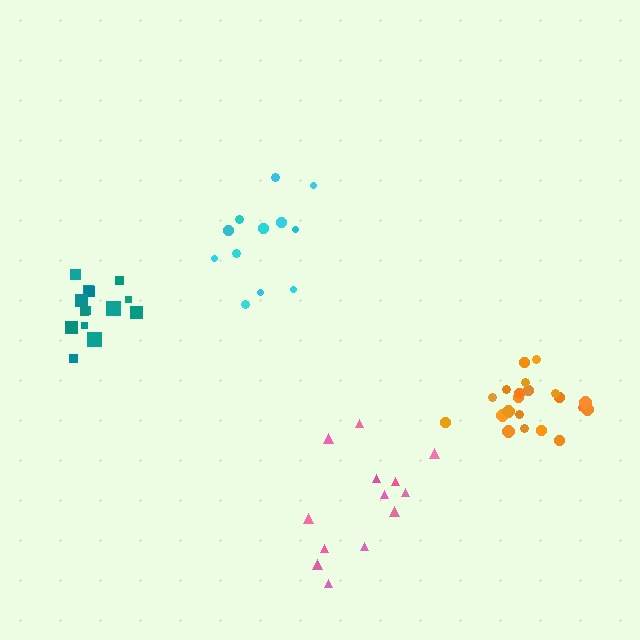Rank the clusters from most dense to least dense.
orange, teal, cyan, pink.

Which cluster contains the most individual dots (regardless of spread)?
Orange (22).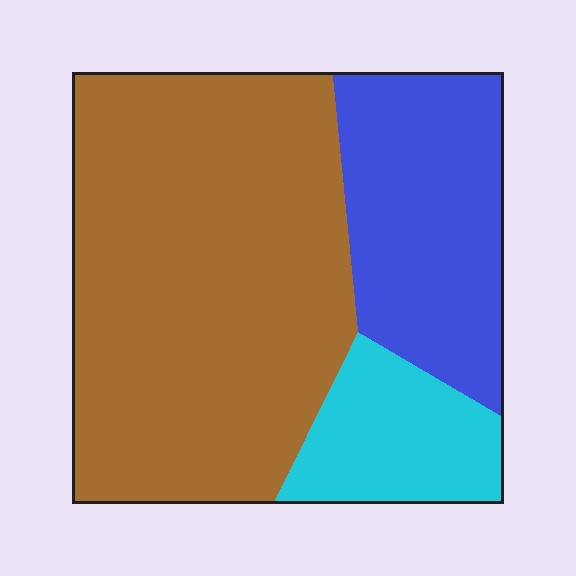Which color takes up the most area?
Brown, at roughly 60%.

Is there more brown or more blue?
Brown.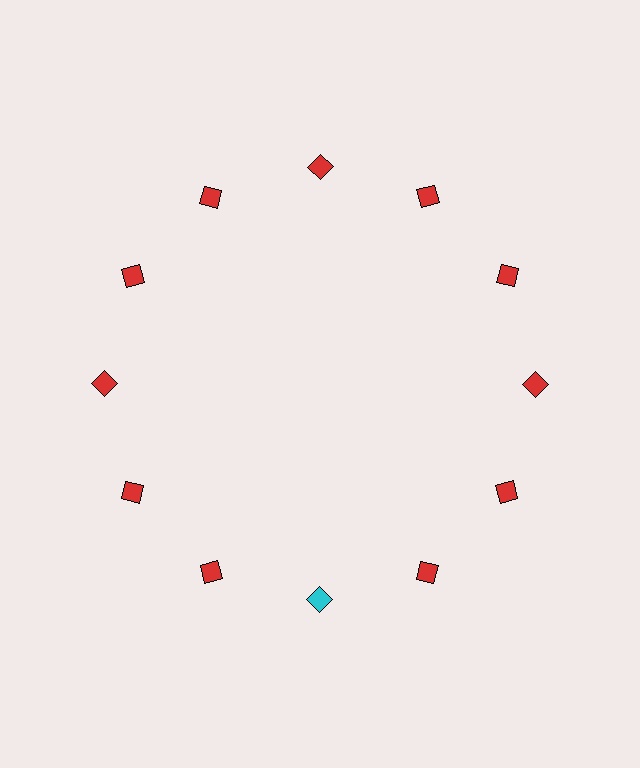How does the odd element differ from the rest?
It has a different color: cyan instead of red.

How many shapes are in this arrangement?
There are 12 shapes arranged in a ring pattern.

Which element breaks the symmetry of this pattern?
The cyan square at roughly the 6 o'clock position breaks the symmetry. All other shapes are red squares.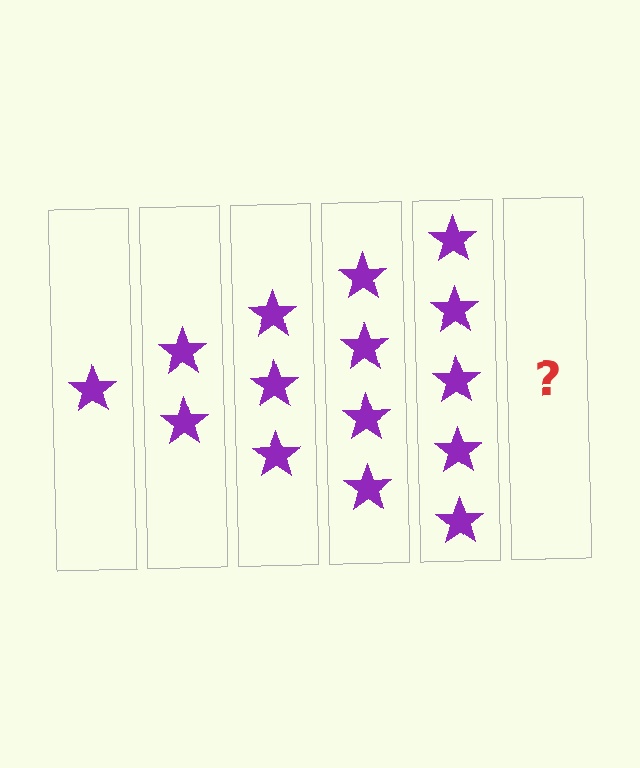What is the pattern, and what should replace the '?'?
The pattern is that each step adds one more star. The '?' should be 6 stars.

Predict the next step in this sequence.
The next step is 6 stars.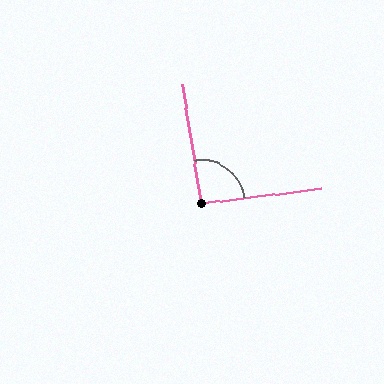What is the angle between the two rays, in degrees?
Approximately 92 degrees.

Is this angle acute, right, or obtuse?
It is approximately a right angle.